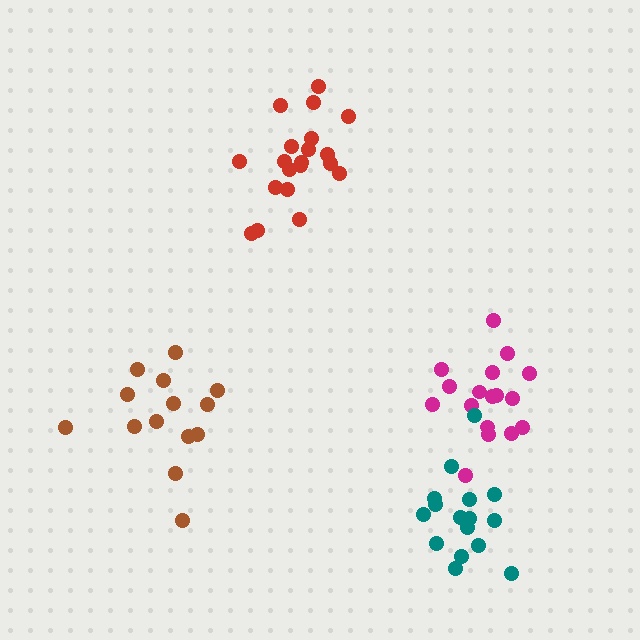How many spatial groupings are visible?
There are 4 spatial groupings.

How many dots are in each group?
Group 1: 17 dots, Group 2: 16 dots, Group 3: 20 dots, Group 4: 14 dots (67 total).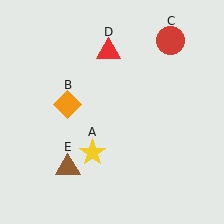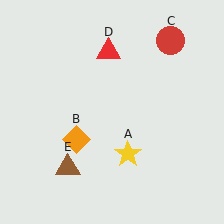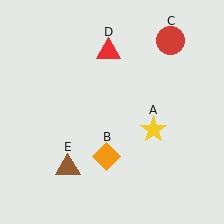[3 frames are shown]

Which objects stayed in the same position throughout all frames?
Red circle (object C) and red triangle (object D) and brown triangle (object E) remained stationary.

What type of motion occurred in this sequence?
The yellow star (object A), orange diamond (object B) rotated counterclockwise around the center of the scene.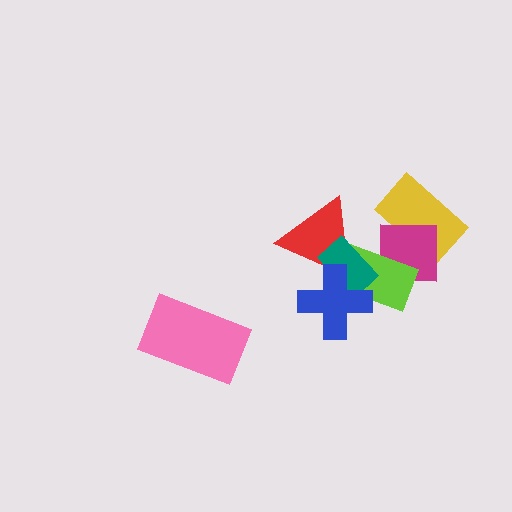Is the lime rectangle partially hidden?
Yes, it is partially covered by another shape.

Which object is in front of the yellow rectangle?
The magenta square is in front of the yellow rectangle.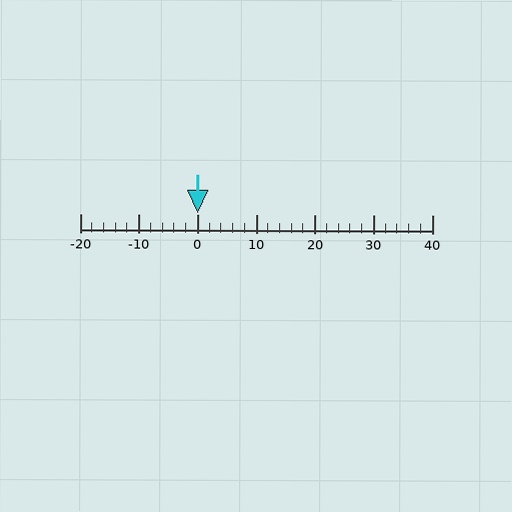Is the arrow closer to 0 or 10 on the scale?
The arrow is closer to 0.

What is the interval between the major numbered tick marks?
The major tick marks are spaced 10 units apart.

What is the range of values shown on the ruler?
The ruler shows values from -20 to 40.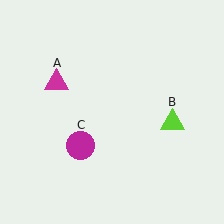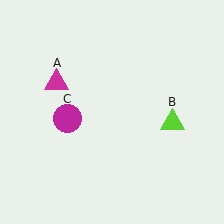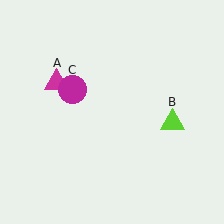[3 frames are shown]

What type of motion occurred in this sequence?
The magenta circle (object C) rotated clockwise around the center of the scene.